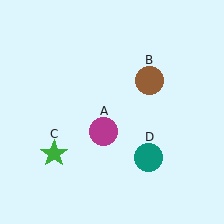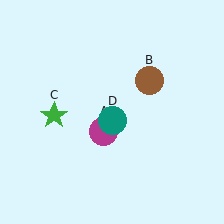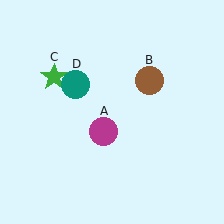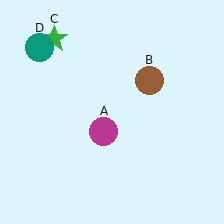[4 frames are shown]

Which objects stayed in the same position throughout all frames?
Magenta circle (object A) and brown circle (object B) remained stationary.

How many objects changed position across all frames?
2 objects changed position: green star (object C), teal circle (object D).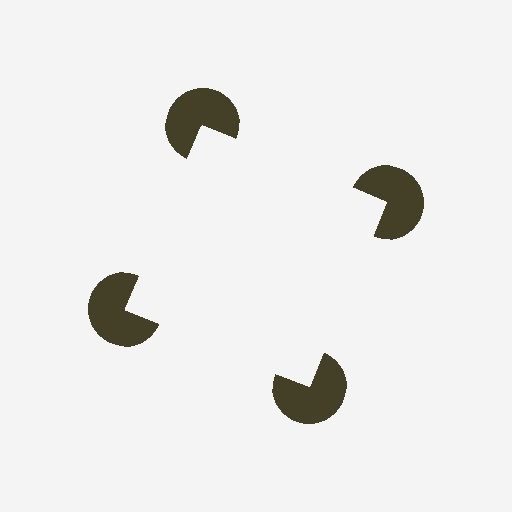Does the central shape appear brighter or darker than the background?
It typically appears slightly brighter than the background, even though no actual brightness change is drawn.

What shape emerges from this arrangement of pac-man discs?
An illusory square — its edges are inferred from the aligned wedge cuts in the pac-man discs, not physically drawn.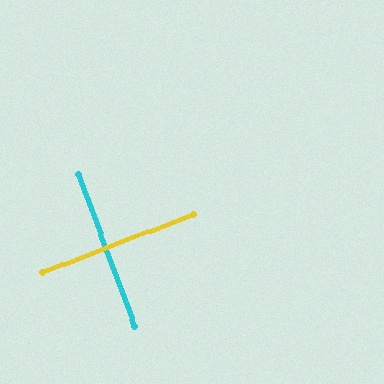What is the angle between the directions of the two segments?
Approximately 89 degrees.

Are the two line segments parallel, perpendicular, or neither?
Perpendicular — they meet at approximately 89°.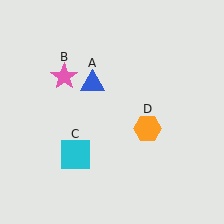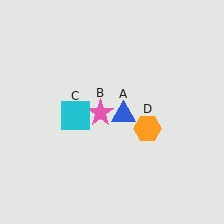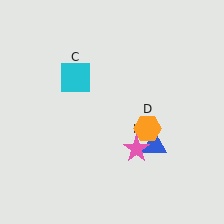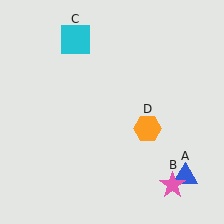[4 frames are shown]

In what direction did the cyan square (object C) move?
The cyan square (object C) moved up.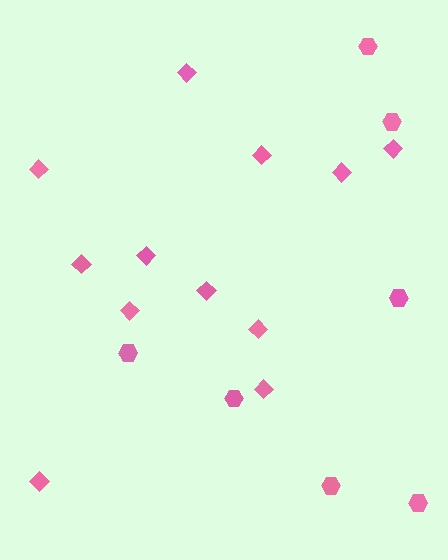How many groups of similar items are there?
There are 2 groups: one group of diamonds (12) and one group of hexagons (7).